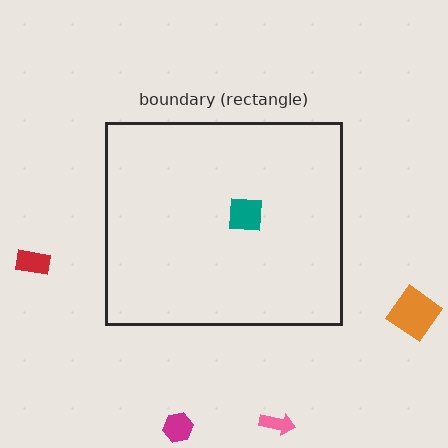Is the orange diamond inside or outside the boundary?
Outside.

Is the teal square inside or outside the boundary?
Inside.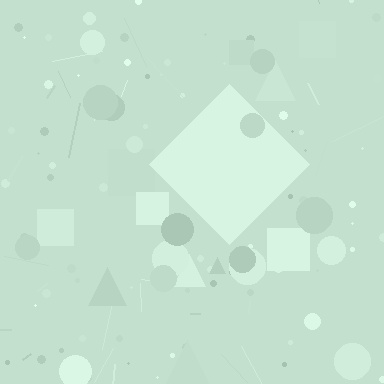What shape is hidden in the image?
A diamond is hidden in the image.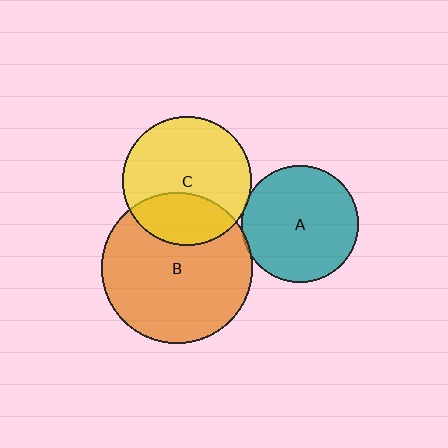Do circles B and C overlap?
Yes.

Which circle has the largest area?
Circle B (orange).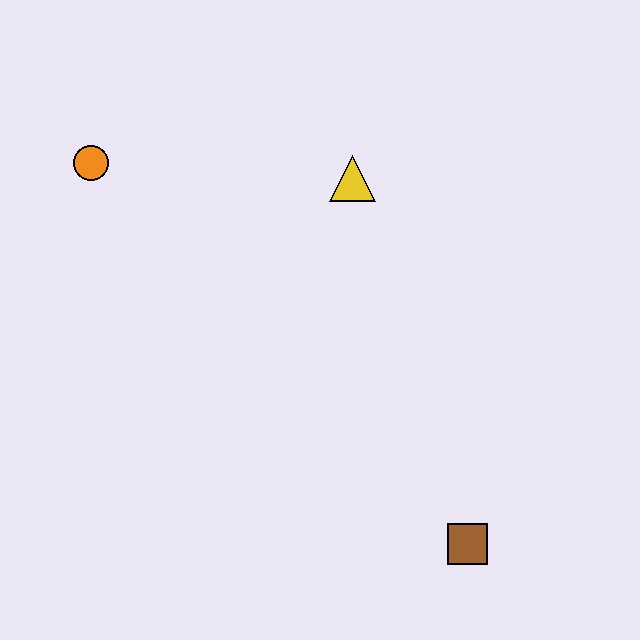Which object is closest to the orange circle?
The yellow triangle is closest to the orange circle.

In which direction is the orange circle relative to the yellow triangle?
The orange circle is to the left of the yellow triangle.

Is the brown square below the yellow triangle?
Yes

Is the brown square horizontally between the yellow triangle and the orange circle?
No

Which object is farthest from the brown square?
The orange circle is farthest from the brown square.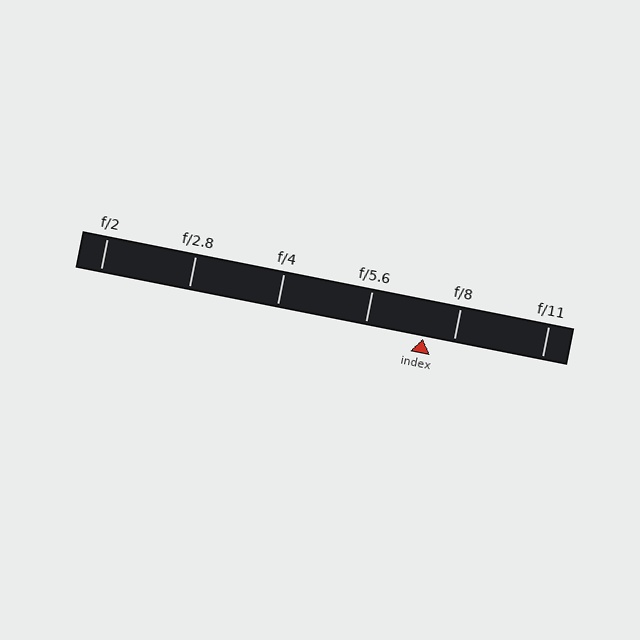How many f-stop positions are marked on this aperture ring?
There are 6 f-stop positions marked.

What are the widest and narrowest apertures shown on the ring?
The widest aperture shown is f/2 and the narrowest is f/11.